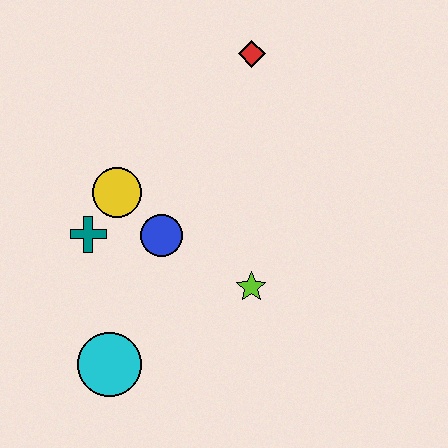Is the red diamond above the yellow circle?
Yes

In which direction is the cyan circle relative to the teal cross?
The cyan circle is below the teal cross.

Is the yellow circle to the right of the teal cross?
Yes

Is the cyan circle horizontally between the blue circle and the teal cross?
Yes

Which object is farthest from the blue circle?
The red diamond is farthest from the blue circle.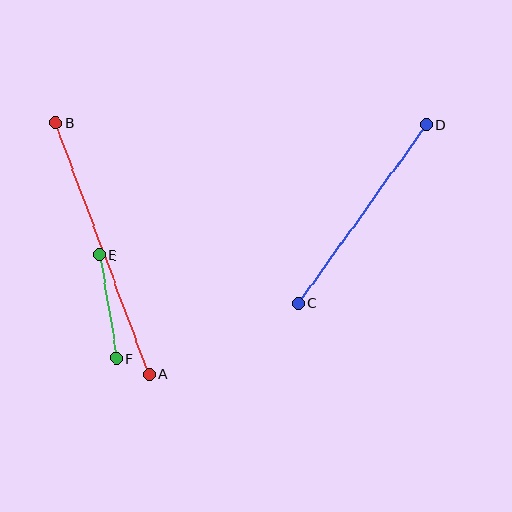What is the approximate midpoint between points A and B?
The midpoint is at approximately (103, 249) pixels.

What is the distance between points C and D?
The distance is approximately 220 pixels.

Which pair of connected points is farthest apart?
Points A and B are farthest apart.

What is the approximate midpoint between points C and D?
The midpoint is at approximately (363, 214) pixels.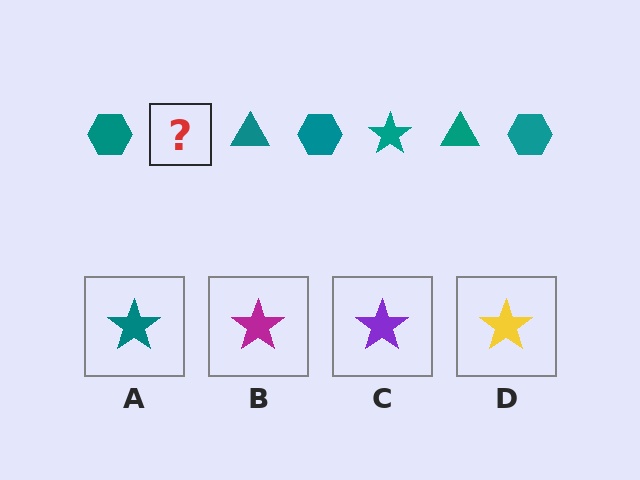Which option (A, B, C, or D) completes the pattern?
A.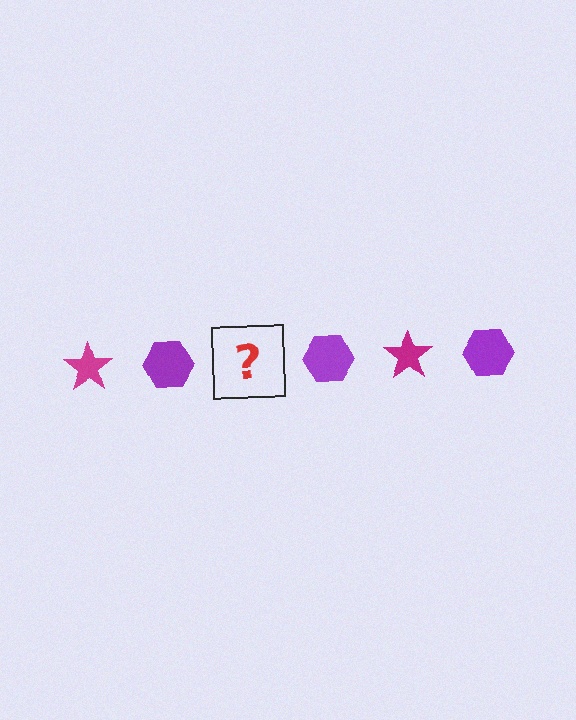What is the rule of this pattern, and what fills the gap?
The rule is that the pattern alternates between magenta star and purple hexagon. The gap should be filled with a magenta star.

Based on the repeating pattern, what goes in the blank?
The blank should be a magenta star.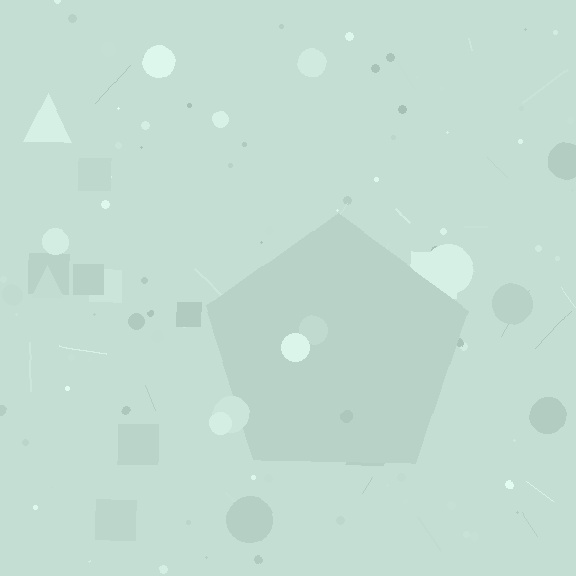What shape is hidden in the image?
A pentagon is hidden in the image.